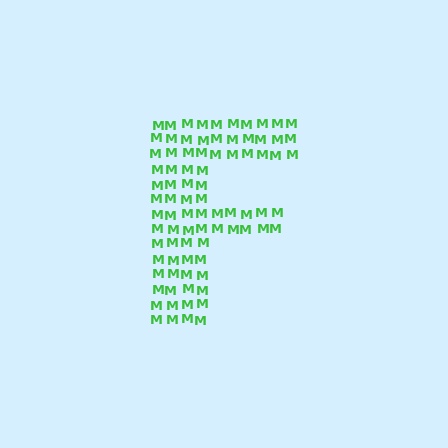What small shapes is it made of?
It is made of small letter M's.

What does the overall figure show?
The overall figure shows the letter F.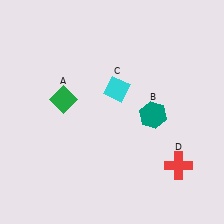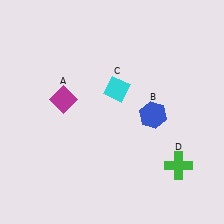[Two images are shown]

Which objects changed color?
A changed from green to magenta. B changed from teal to blue. D changed from red to green.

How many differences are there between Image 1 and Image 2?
There are 3 differences between the two images.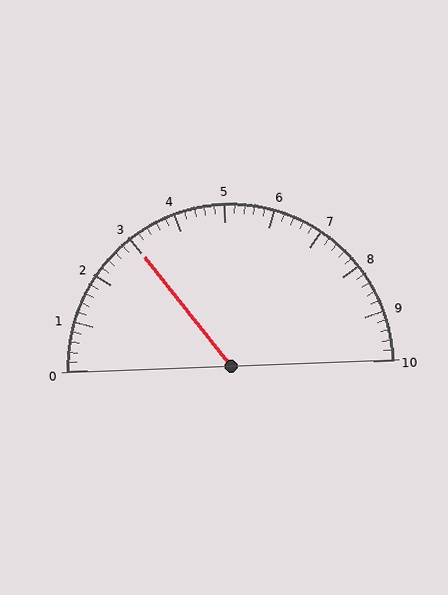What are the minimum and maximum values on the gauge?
The gauge ranges from 0 to 10.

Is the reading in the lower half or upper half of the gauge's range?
The reading is in the lower half of the range (0 to 10).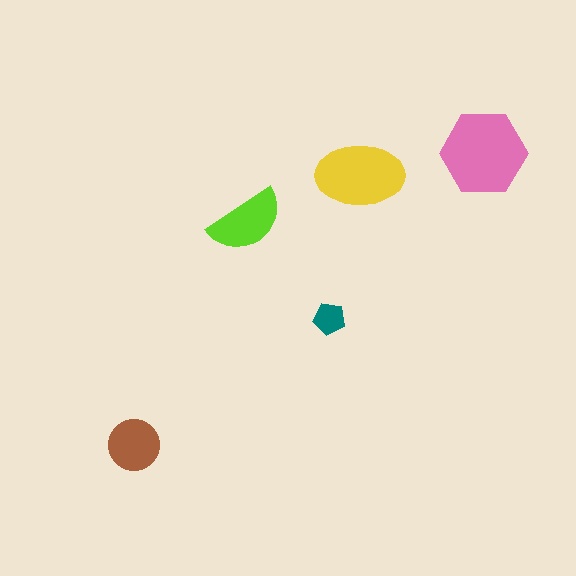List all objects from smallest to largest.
The teal pentagon, the brown circle, the lime semicircle, the yellow ellipse, the pink hexagon.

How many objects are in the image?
There are 5 objects in the image.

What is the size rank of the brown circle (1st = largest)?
4th.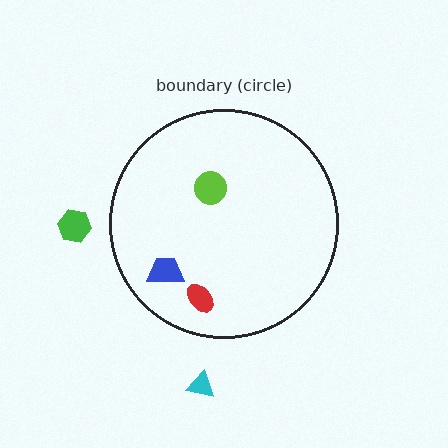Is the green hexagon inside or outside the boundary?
Outside.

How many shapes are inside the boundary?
3 inside, 2 outside.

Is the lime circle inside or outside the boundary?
Inside.